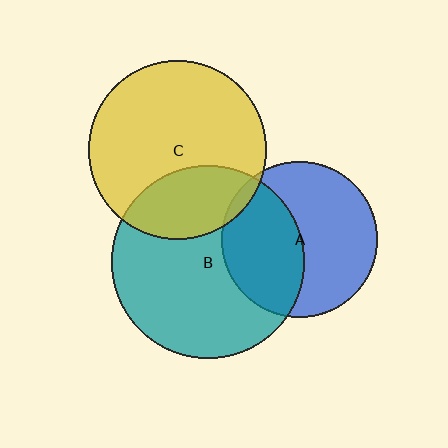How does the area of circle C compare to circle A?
Approximately 1.3 times.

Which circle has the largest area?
Circle B (teal).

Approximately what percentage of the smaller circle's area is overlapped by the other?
Approximately 45%.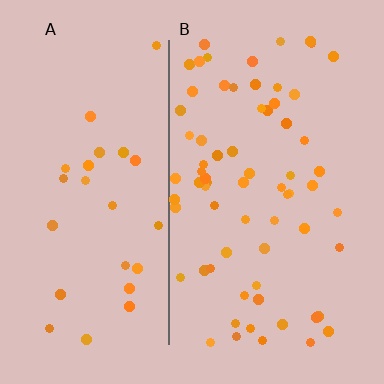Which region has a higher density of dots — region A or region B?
B (the right).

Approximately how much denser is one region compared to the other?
Approximately 2.5× — region B over region A.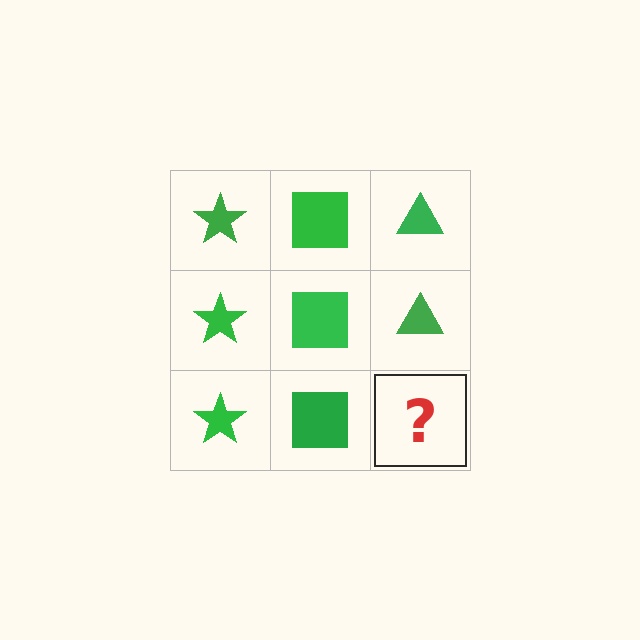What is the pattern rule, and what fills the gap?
The rule is that each column has a consistent shape. The gap should be filled with a green triangle.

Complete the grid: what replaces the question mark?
The question mark should be replaced with a green triangle.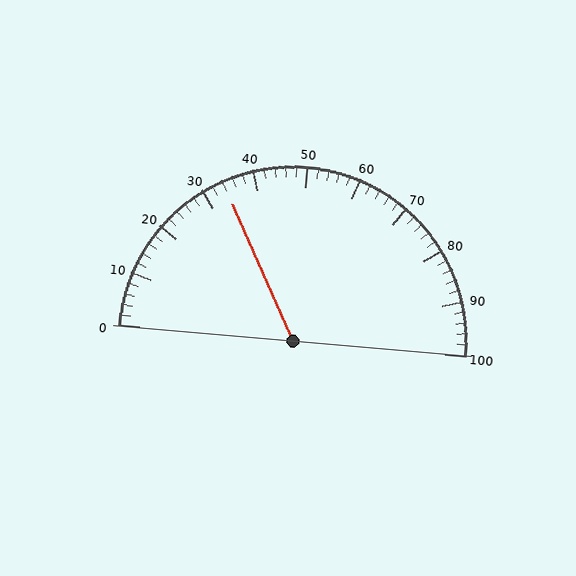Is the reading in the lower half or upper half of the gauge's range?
The reading is in the lower half of the range (0 to 100).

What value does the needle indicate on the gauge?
The needle indicates approximately 34.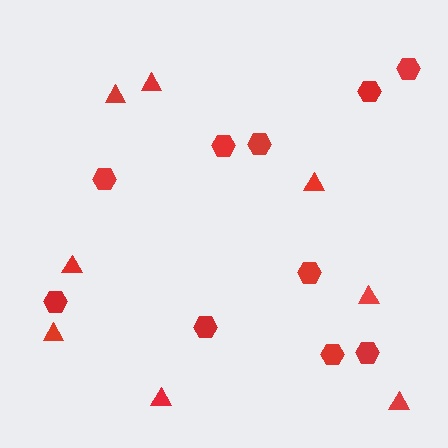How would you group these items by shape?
There are 2 groups: one group of hexagons (10) and one group of triangles (8).